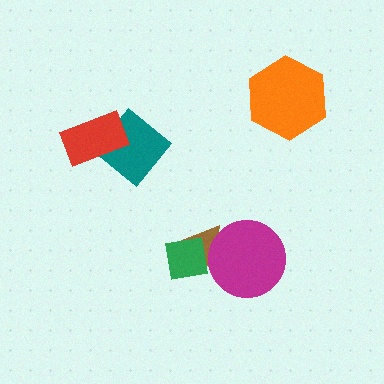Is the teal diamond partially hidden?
Yes, it is partially covered by another shape.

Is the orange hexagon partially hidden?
No, no other shape covers it.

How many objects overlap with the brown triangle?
2 objects overlap with the brown triangle.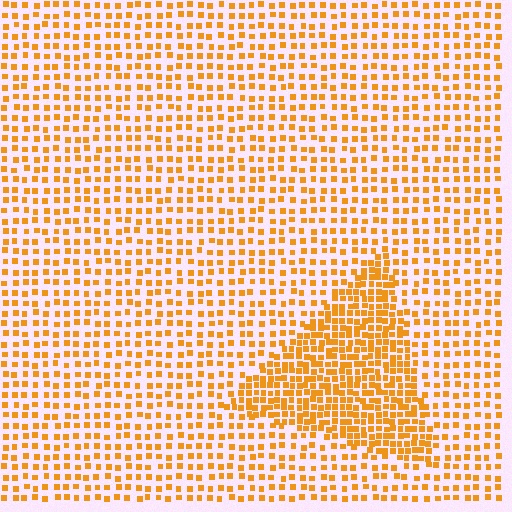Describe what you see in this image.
The image contains small orange elements arranged at two different densities. A triangle-shaped region is visible where the elements are more densely packed than the surrounding area.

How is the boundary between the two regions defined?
The boundary is defined by a change in element density (approximately 2.0x ratio). All elements are the same color, size, and shape.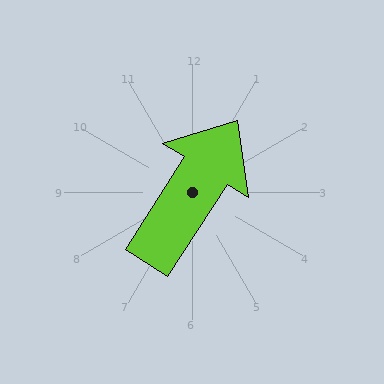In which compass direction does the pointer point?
Northeast.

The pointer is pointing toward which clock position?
Roughly 1 o'clock.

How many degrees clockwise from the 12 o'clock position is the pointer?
Approximately 33 degrees.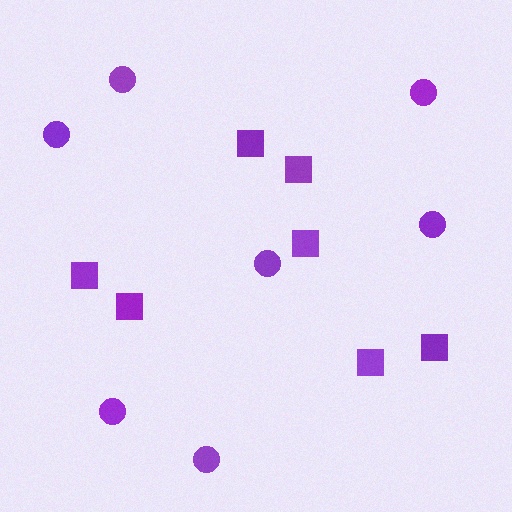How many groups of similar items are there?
There are 2 groups: one group of squares (7) and one group of circles (7).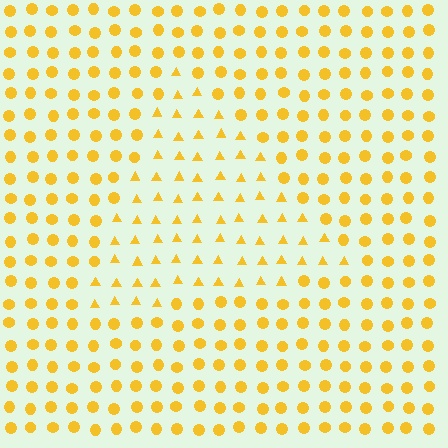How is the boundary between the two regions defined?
The boundary is defined by a change in element shape: triangles inside vs. circles outside. All elements share the same color and spacing.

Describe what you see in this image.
The image is filled with small yellow elements arranged in a uniform grid. A triangle-shaped region contains triangles, while the surrounding area contains circles. The boundary is defined purely by the change in element shape.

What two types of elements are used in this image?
The image uses triangles inside the triangle region and circles outside it.